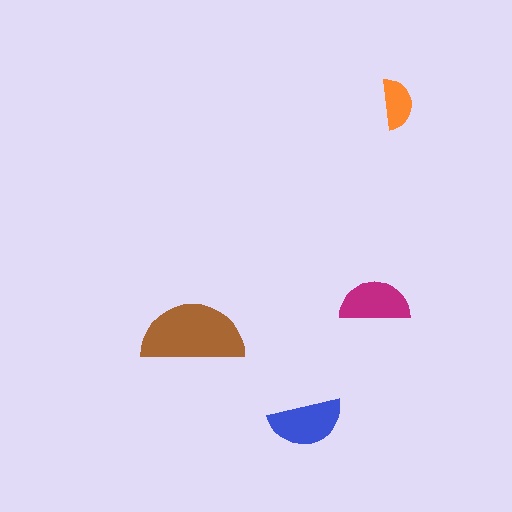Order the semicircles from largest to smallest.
the brown one, the blue one, the magenta one, the orange one.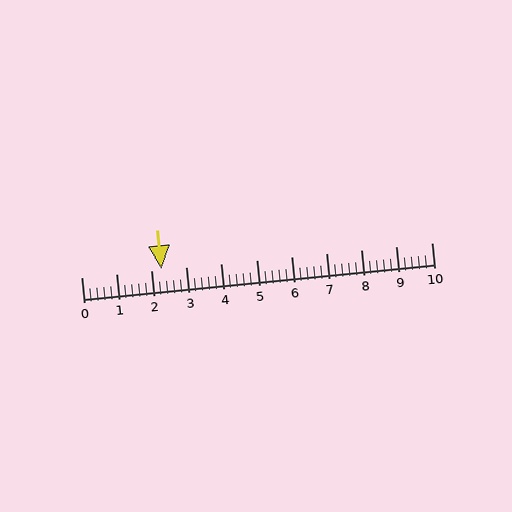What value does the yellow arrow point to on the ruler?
The yellow arrow points to approximately 2.3.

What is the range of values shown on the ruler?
The ruler shows values from 0 to 10.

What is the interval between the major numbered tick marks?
The major tick marks are spaced 1 units apart.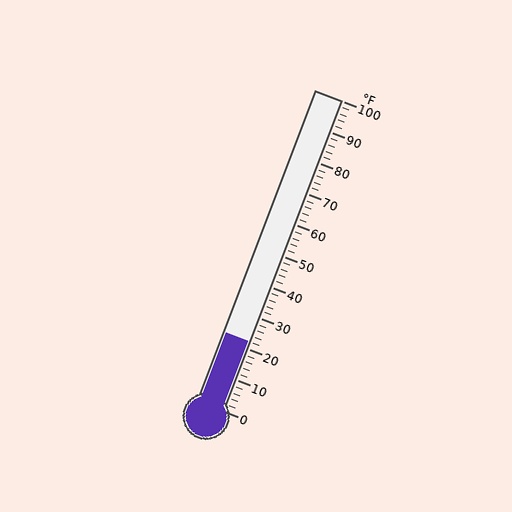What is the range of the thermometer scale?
The thermometer scale ranges from 0°F to 100°F.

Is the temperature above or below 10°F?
The temperature is above 10°F.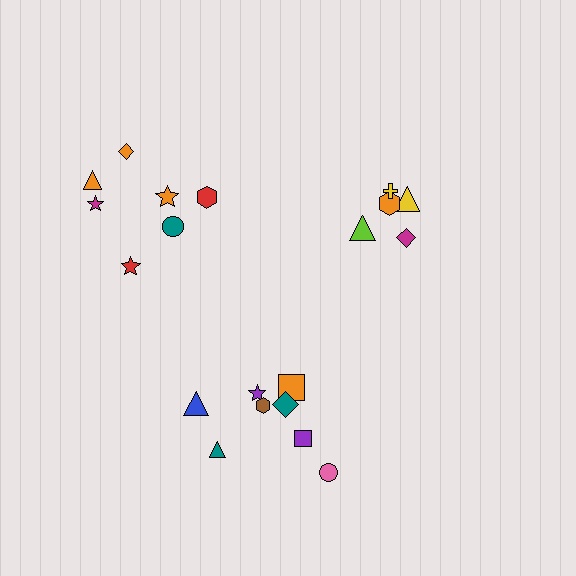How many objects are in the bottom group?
There are 8 objects.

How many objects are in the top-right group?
There are 5 objects.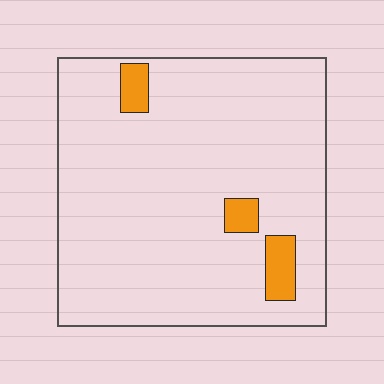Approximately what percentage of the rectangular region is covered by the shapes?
Approximately 5%.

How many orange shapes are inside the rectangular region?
3.